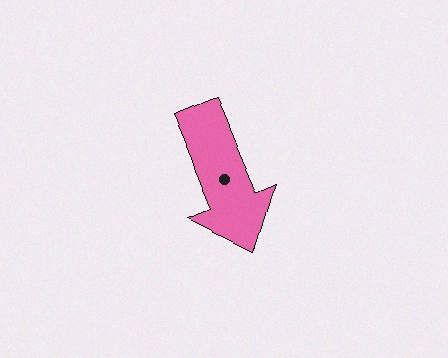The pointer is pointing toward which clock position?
Roughly 5 o'clock.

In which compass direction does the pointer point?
Southeast.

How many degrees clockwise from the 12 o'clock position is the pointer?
Approximately 157 degrees.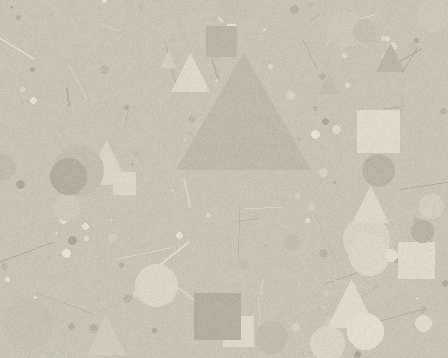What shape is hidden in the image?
A triangle is hidden in the image.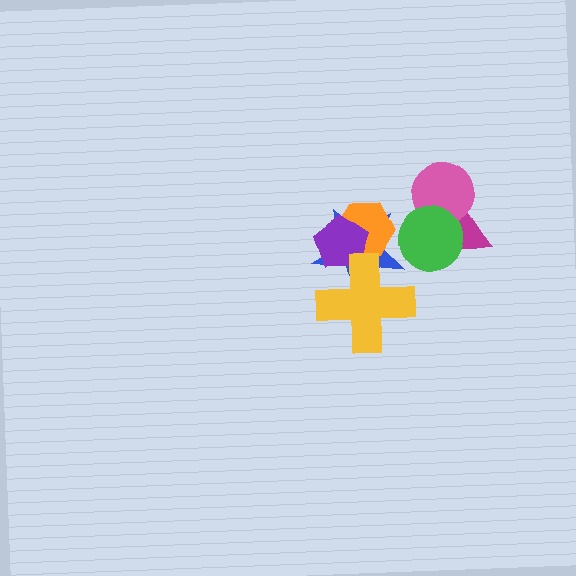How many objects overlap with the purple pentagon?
3 objects overlap with the purple pentagon.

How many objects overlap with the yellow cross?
2 objects overlap with the yellow cross.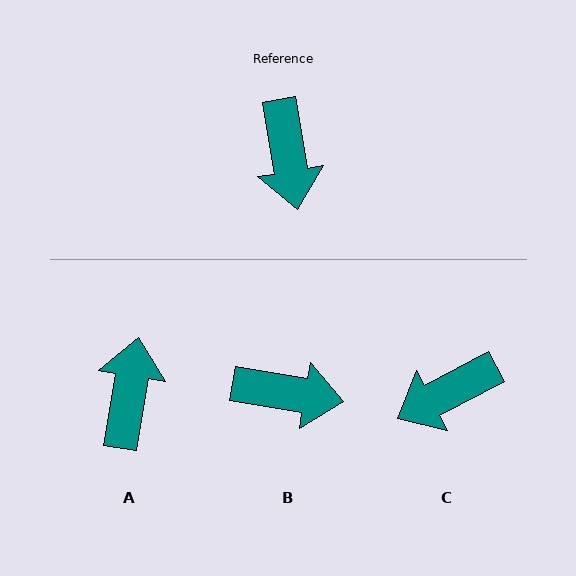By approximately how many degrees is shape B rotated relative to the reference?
Approximately 71 degrees counter-clockwise.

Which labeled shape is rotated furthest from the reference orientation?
A, about 161 degrees away.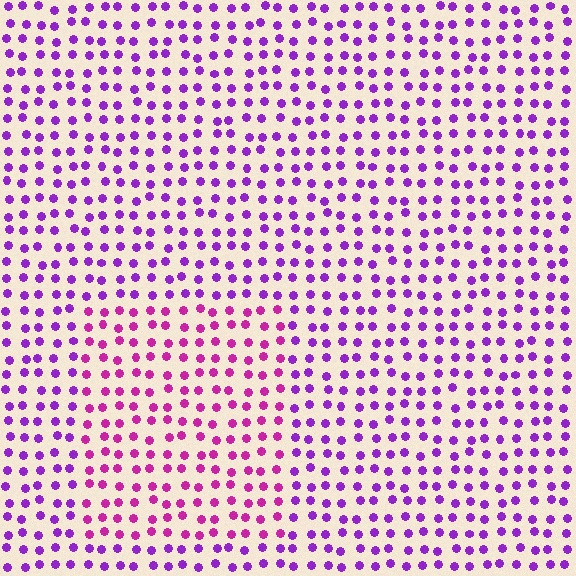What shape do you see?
I see a rectangle.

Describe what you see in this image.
The image is filled with small purple elements in a uniform arrangement. A rectangle-shaped region is visible where the elements are tinted to a slightly different hue, forming a subtle color boundary.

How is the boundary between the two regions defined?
The boundary is defined purely by a slight shift in hue (about 33 degrees). Spacing, size, and orientation are identical on both sides.